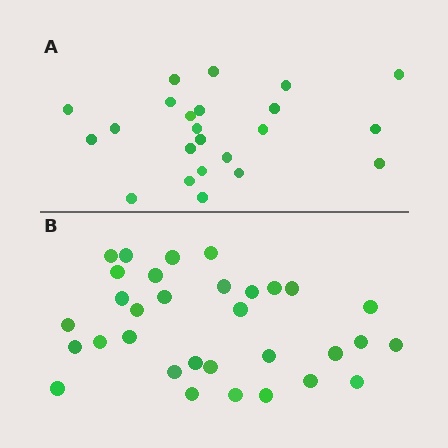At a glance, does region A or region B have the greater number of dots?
Region B (the bottom region) has more dots.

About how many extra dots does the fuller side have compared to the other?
Region B has roughly 8 or so more dots than region A.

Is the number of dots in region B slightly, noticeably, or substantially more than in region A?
Region B has noticeably more, but not dramatically so. The ratio is roughly 1.4 to 1.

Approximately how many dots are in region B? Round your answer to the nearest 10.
About 30 dots. (The exact count is 32, which rounds to 30.)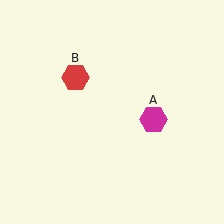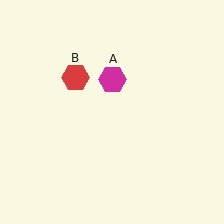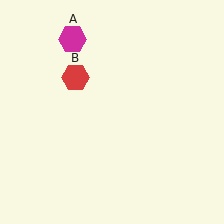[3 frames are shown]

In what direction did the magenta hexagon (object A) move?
The magenta hexagon (object A) moved up and to the left.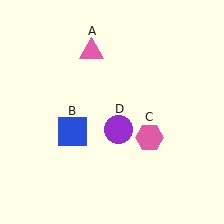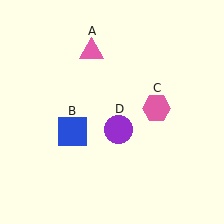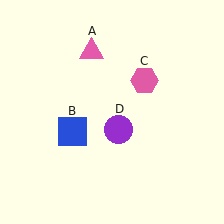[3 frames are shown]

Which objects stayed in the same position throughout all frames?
Pink triangle (object A) and blue square (object B) and purple circle (object D) remained stationary.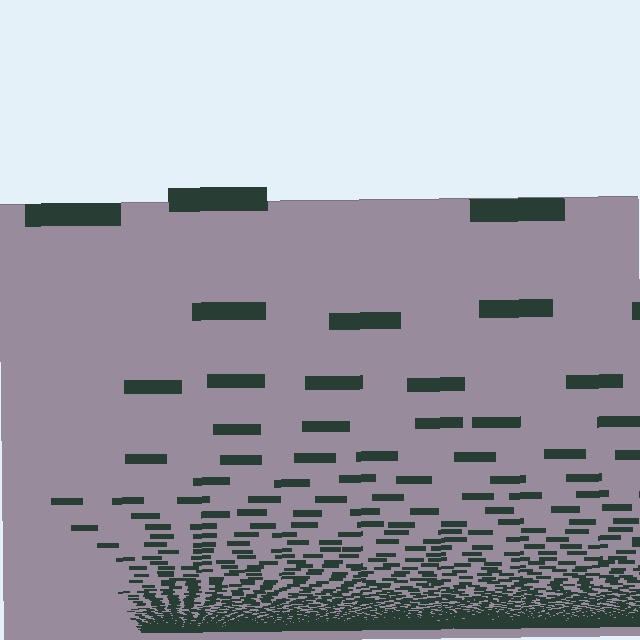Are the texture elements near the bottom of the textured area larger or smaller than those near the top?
Smaller. The gradient is inverted — elements near the bottom are smaller and denser.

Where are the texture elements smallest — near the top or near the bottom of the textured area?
Near the bottom.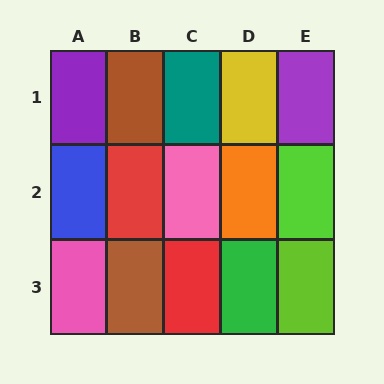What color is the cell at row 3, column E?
Lime.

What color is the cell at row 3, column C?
Red.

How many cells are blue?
1 cell is blue.